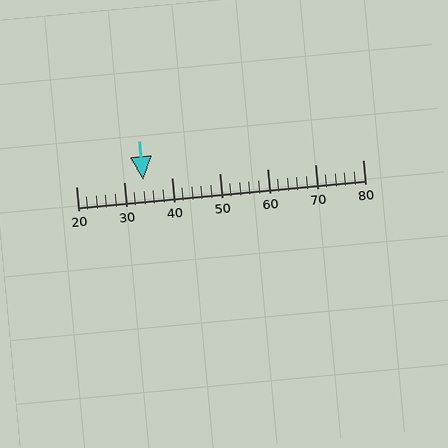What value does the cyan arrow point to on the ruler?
The cyan arrow points to approximately 34.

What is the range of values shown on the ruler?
The ruler shows values from 20 to 80.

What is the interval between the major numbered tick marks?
The major tick marks are spaced 10 units apart.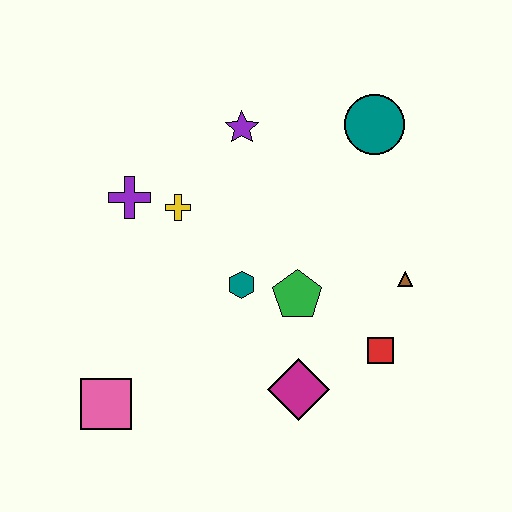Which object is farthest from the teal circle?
The pink square is farthest from the teal circle.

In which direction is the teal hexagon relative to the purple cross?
The teal hexagon is to the right of the purple cross.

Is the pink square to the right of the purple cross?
No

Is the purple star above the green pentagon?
Yes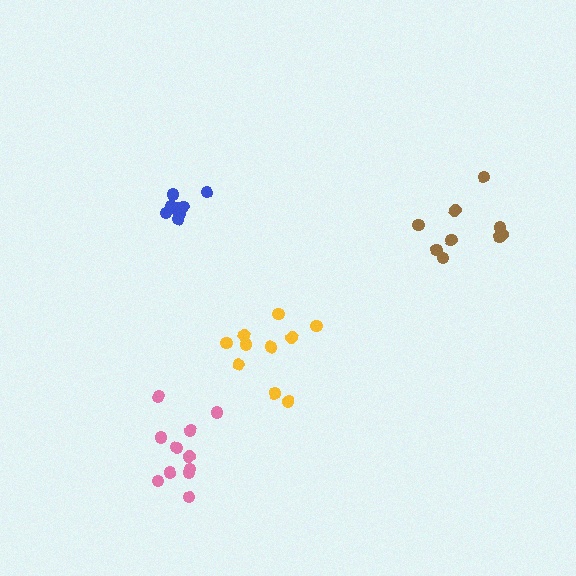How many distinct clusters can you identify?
There are 4 distinct clusters.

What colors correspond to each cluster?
The clusters are colored: blue, yellow, brown, pink.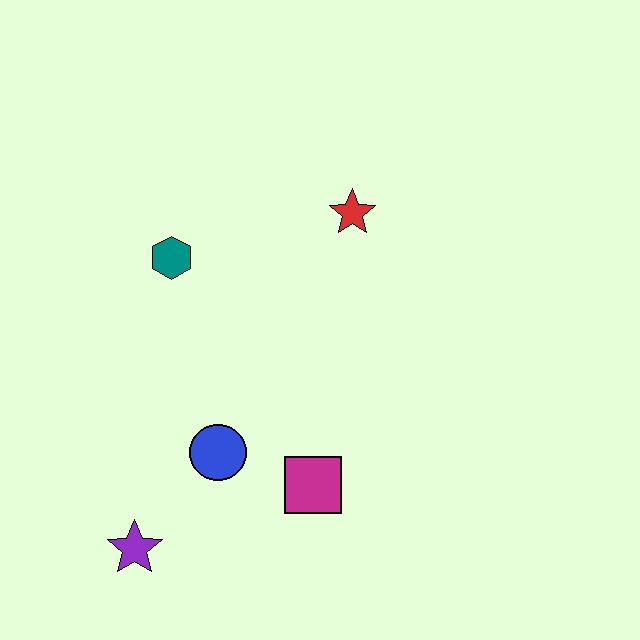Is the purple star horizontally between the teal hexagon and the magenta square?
No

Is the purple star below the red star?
Yes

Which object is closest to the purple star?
The blue circle is closest to the purple star.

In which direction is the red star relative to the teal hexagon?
The red star is to the right of the teal hexagon.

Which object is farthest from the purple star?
The red star is farthest from the purple star.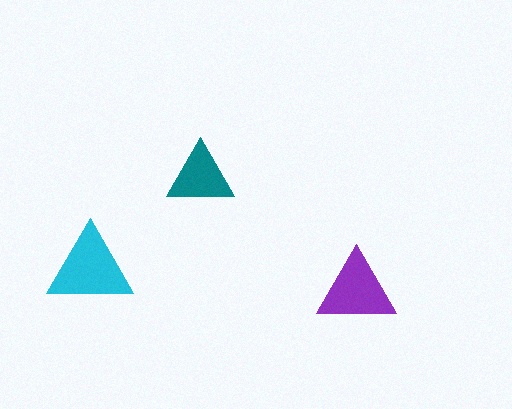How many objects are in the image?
There are 3 objects in the image.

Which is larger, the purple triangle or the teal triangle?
The purple one.